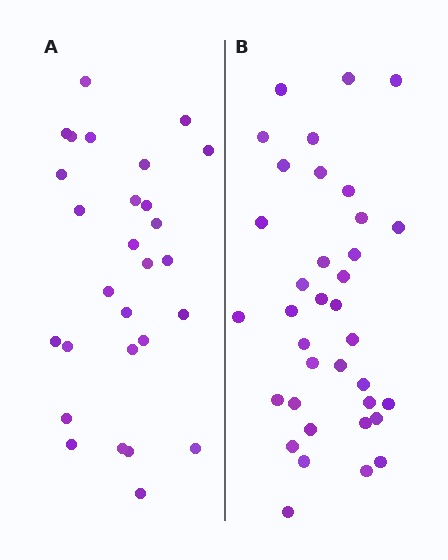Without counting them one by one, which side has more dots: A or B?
Region B (the right region) has more dots.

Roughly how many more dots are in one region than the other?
Region B has roughly 8 or so more dots than region A.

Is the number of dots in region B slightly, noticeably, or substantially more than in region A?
Region B has noticeably more, but not dramatically so. The ratio is roughly 1.3 to 1.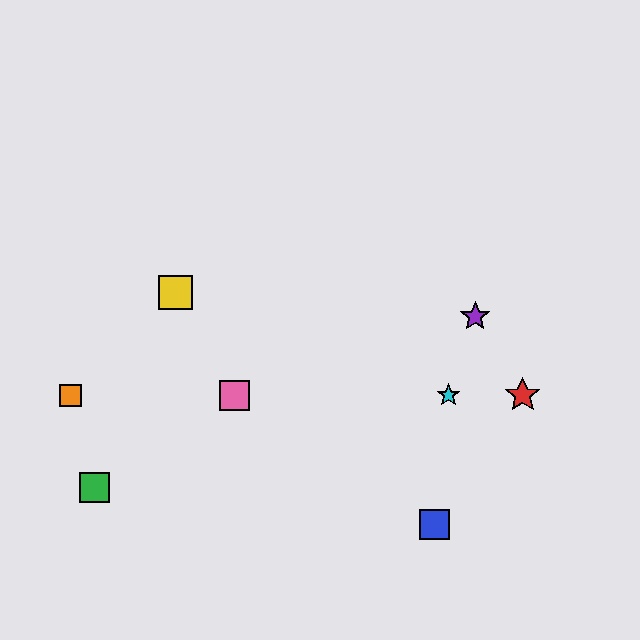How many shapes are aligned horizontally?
4 shapes (the red star, the orange square, the cyan star, the pink square) are aligned horizontally.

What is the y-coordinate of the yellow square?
The yellow square is at y≈292.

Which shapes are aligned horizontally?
The red star, the orange square, the cyan star, the pink square are aligned horizontally.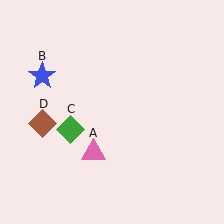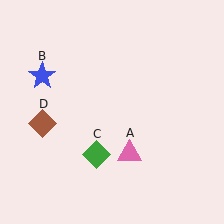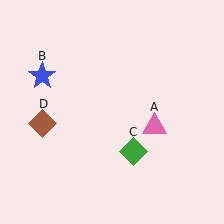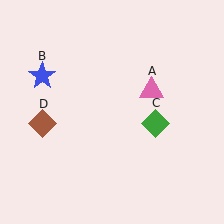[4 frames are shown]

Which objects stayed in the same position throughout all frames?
Blue star (object B) and brown diamond (object D) remained stationary.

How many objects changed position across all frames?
2 objects changed position: pink triangle (object A), green diamond (object C).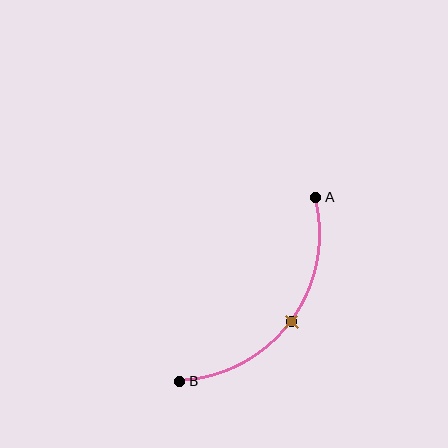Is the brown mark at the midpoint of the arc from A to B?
Yes. The brown mark lies on the arc at equal arc-length from both A and B — it is the arc midpoint.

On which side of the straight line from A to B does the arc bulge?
The arc bulges below and to the right of the straight line connecting A and B.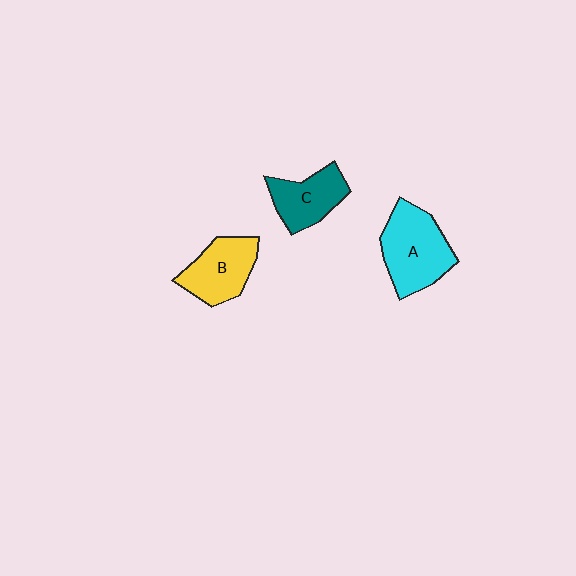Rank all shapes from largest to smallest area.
From largest to smallest: A (cyan), B (yellow), C (teal).